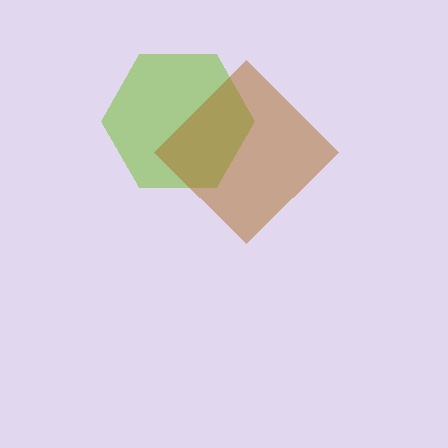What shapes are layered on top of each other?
The layered shapes are: a lime hexagon, a brown diamond.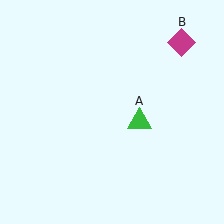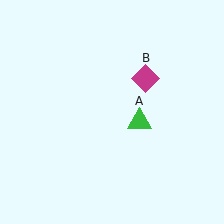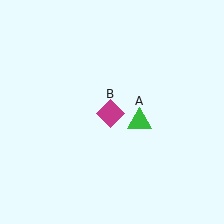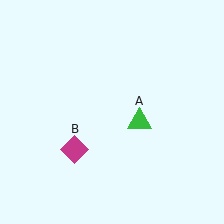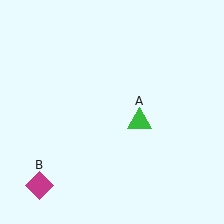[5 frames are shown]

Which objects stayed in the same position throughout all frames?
Green triangle (object A) remained stationary.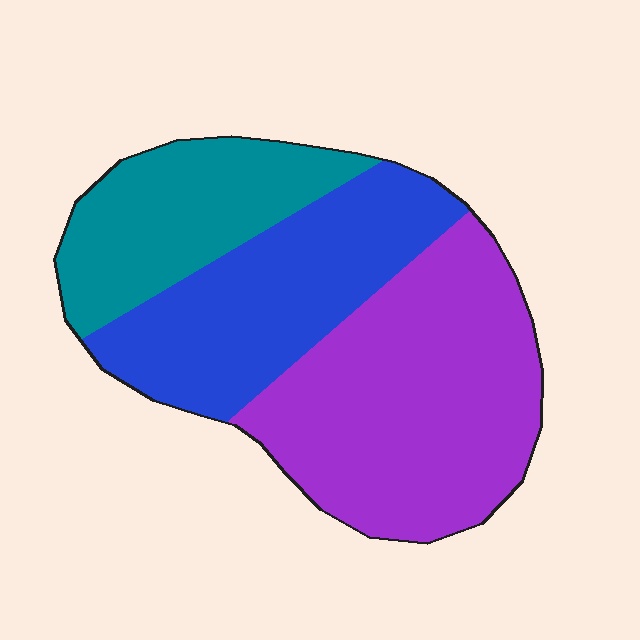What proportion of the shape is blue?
Blue takes up between a quarter and a half of the shape.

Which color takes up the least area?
Teal, at roughly 25%.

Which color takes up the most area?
Purple, at roughly 45%.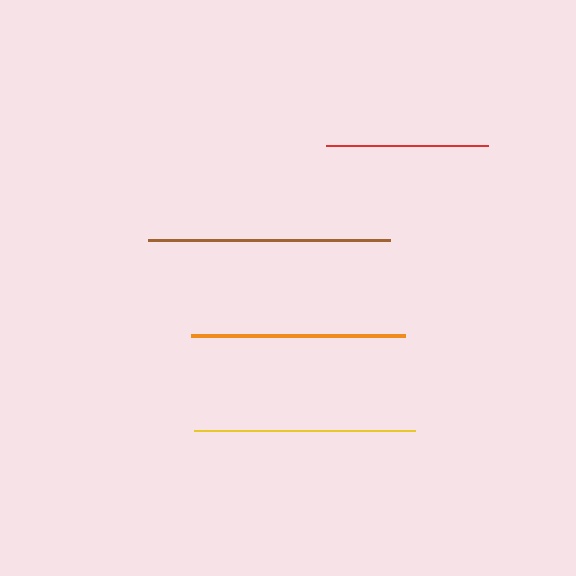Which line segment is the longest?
The brown line is the longest at approximately 241 pixels.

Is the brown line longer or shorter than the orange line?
The brown line is longer than the orange line.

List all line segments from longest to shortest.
From longest to shortest: brown, yellow, orange, red.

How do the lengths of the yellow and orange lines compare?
The yellow and orange lines are approximately the same length.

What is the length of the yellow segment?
The yellow segment is approximately 221 pixels long.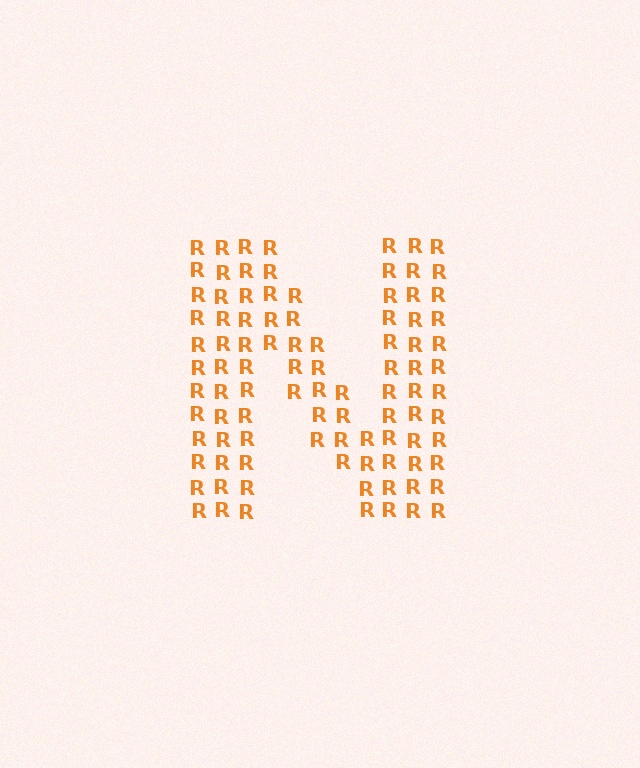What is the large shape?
The large shape is the letter N.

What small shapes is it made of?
It is made of small letter R's.